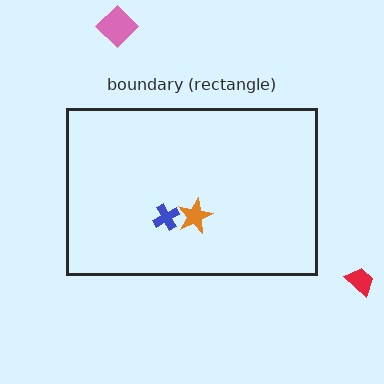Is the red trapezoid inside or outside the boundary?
Outside.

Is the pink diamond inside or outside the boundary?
Outside.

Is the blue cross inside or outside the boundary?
Inside.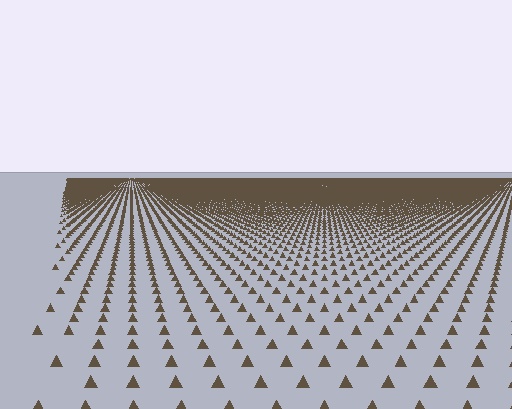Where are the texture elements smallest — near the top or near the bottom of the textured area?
Near the top.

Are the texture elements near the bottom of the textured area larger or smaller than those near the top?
Larger. Near the bottom, elements are closer to the viewer and appear at a bigger on-screen size.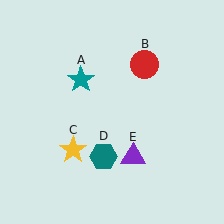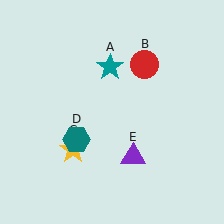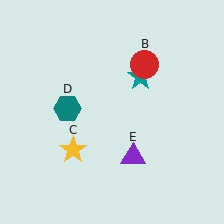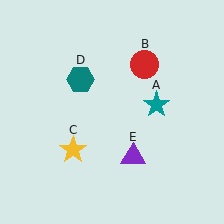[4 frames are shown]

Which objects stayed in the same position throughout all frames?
Red circle (object B) and yellow star (object C) and purple triangle (object E) remained stationary.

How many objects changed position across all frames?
2 objects changed position: teal star (object A), teal hexagon (object D).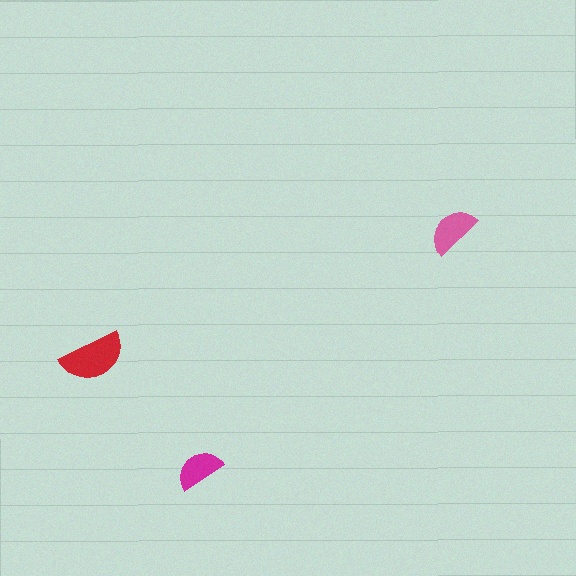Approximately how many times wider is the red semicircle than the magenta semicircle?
About 1.5 times wider.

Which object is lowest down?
The magenta semicircle is bottommost.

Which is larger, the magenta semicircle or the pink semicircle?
The pink one.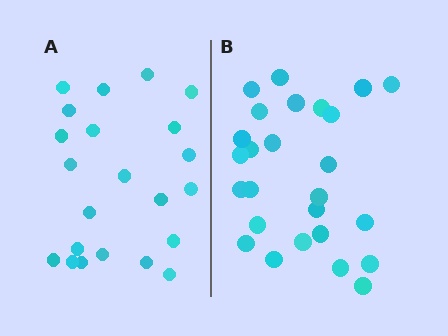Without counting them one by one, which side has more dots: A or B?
Region B (the right region) has more dots.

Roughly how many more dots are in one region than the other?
Region B has about 4 more dots than region A.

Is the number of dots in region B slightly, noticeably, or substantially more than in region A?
Region B has only slightly more — the two regions are fairly close. The ratio is roughly 1.2 to 1.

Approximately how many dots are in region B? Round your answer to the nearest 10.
About 30 dots. (The exact count is 26, which rounds to 30.)